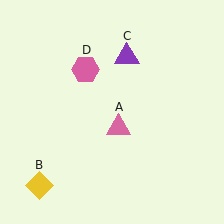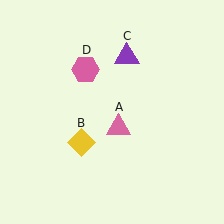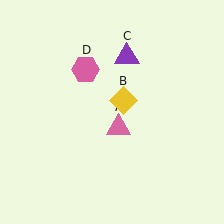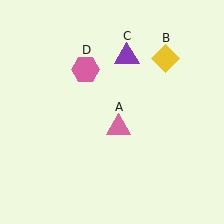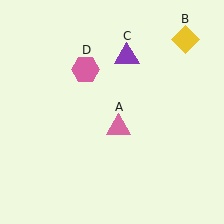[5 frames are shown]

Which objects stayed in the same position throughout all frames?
Pink triangle (object A) and purple triangle (object C) and pink hexagon (object D) remained stationary.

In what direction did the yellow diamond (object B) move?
The yellow diamond (object B) moved up and to the right.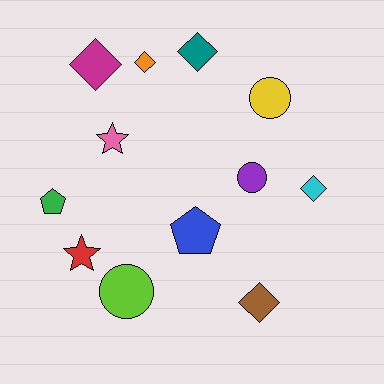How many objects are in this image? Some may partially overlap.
There are 12 objects.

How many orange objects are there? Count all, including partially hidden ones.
There is 1 orange object.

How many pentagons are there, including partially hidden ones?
There are 2 pentagons.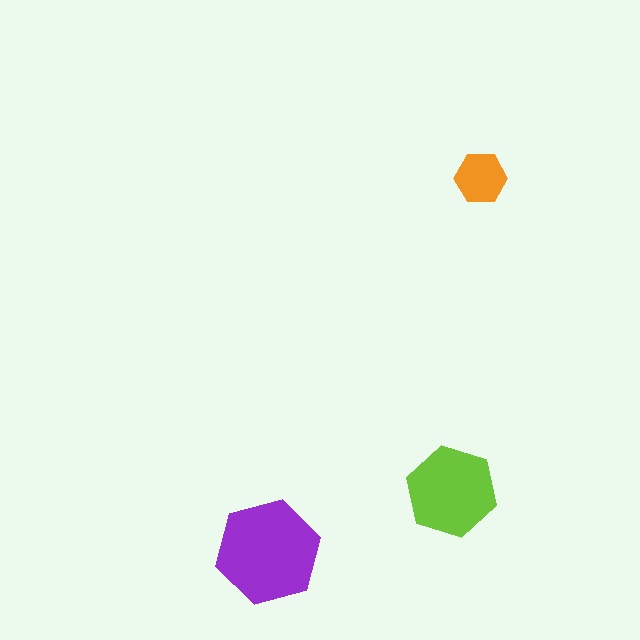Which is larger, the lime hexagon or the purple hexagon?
The purple one.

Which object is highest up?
The orange hexagon is topmost.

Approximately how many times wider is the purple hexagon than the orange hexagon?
About 2 times wider.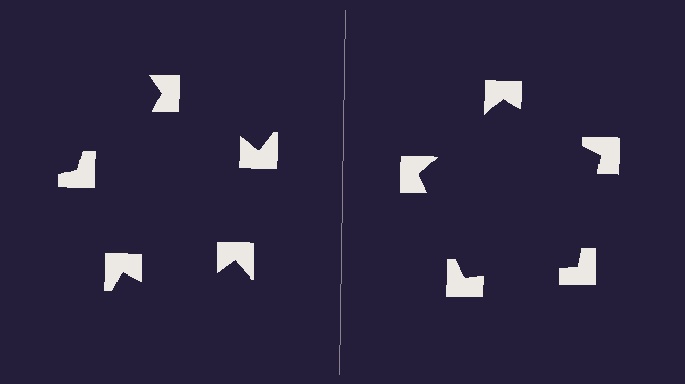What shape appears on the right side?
An illusory pentagon.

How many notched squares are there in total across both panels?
10 — 5 on each side.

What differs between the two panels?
The notched squares are positioned identically on both sides; only the wedge orientations differ. On the right they align to a pentagon; on the left they are misaligned.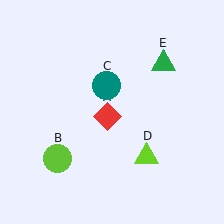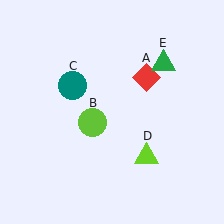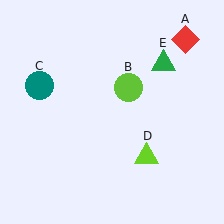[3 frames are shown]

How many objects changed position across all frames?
3 objects changed position: red diamond (object A), lime circle (object B), teal circle (object C).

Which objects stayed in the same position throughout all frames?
Lime triangle (object D) and green triangle (object E) remained stationary.